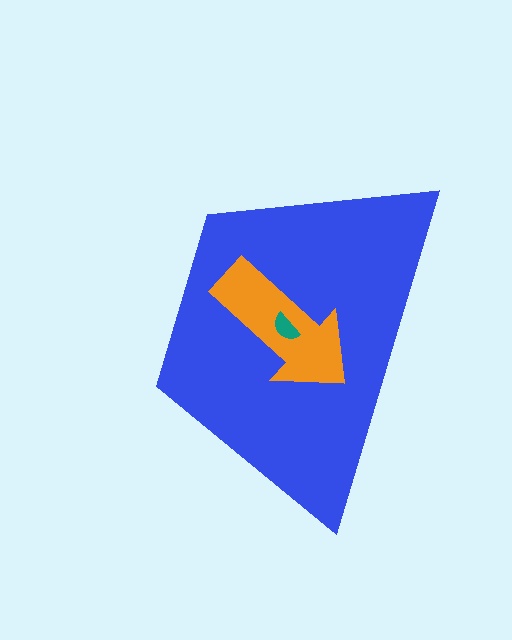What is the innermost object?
The teal semicircle.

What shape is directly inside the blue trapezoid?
The orange arrow.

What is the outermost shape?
The blue trapezoid.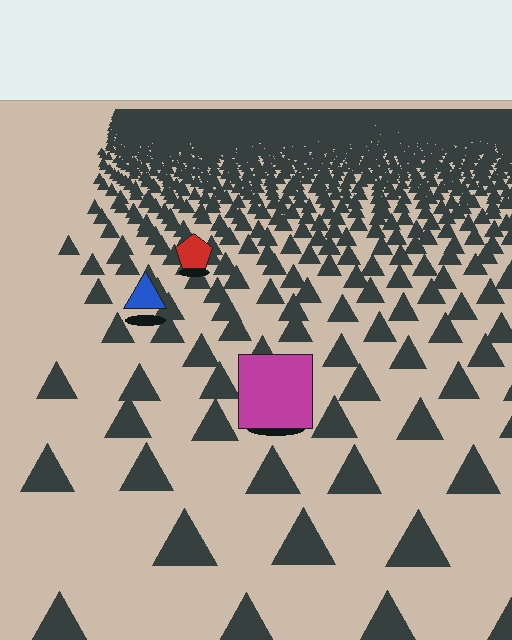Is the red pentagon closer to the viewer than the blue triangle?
No. The blue triangle is closer — you can tell from the texture gradient: the ground texture is coarser near it.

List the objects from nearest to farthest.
From nearest to farthest: the magenta square, the blue triangle, the red pentagon.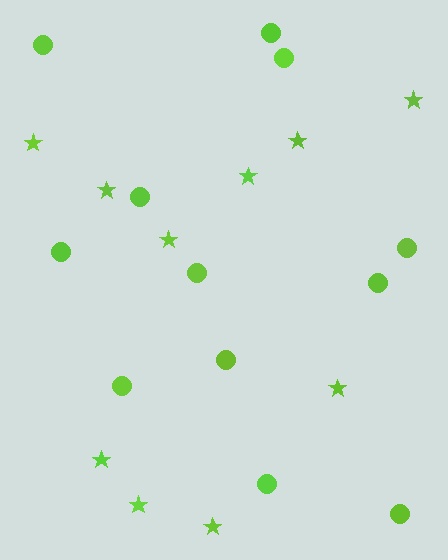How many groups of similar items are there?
There are 2 groups: one group of circles (12) and one group of stars (10).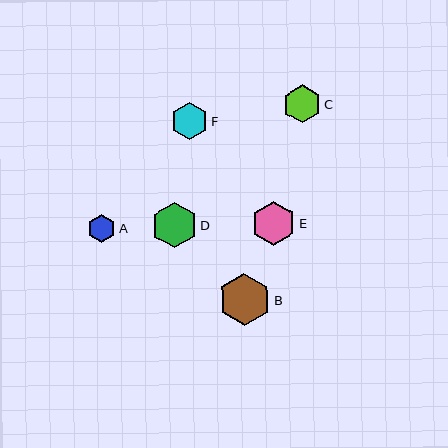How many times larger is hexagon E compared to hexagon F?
Hexagon E is approximately 1.2 times the size of hexagon F.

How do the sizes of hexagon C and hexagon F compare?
Hexagon C and hexagon F are approximately the same size.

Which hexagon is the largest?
Hexagon B is the largest with a size of approximately 52 pixels.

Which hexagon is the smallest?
Hexagon A is the smallest with a size of approximately 28 pixels.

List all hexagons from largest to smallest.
From largest to smallest: B, D, E, C, F, A.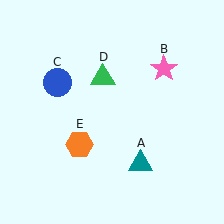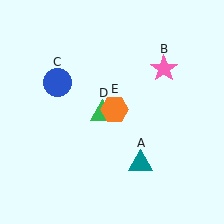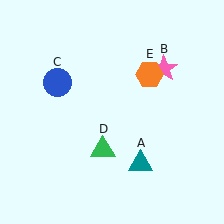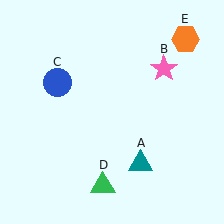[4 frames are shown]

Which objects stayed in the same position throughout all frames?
Teal triangle (object A) and pink star (object B) and blue circle (object C) remained stationary.